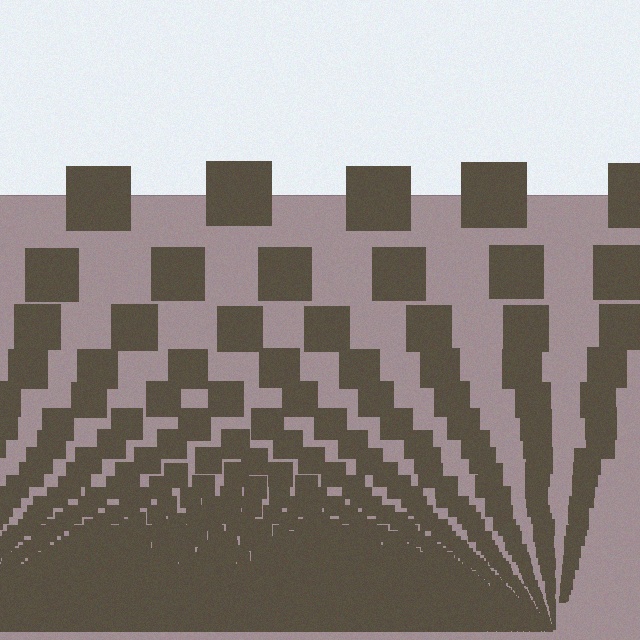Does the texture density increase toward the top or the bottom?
Density increases toward the bottom.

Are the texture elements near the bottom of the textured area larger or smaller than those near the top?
Smaller. The gradient is inverted — elements near the bottom are smaller and denser.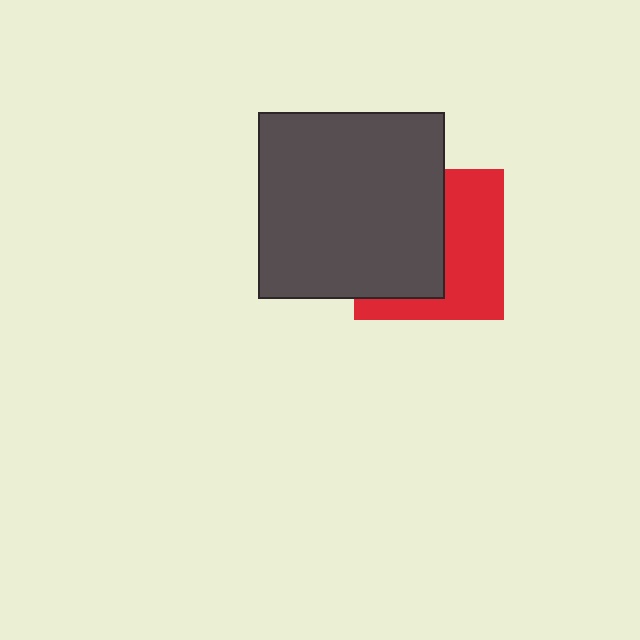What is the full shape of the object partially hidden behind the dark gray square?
The partially hidden object is a red square.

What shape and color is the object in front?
The object in front is a dark gray square.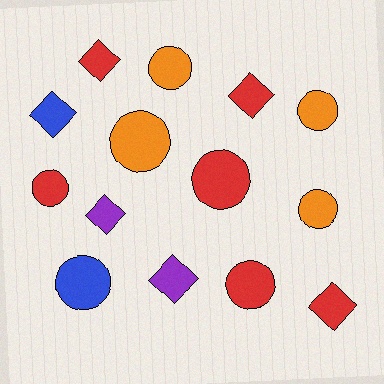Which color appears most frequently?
Red, with 6 objects.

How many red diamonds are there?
There are 3 red diamonds.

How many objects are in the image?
There are 14 objects.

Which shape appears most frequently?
Circle, with 8 objects.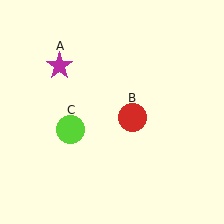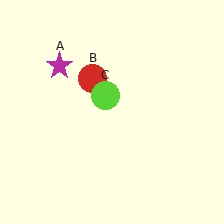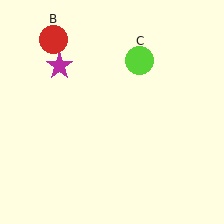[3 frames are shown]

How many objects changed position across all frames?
2 objects changed position: red circle (object B), lime circle (object C).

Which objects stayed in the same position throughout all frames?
Magenta star (object A) remained stationary.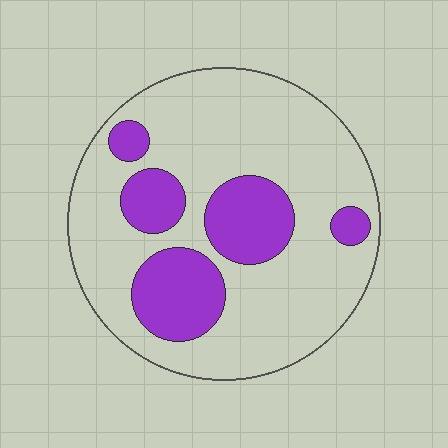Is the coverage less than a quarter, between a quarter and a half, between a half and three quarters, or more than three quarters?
Between a quarter and a half.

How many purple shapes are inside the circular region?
5.